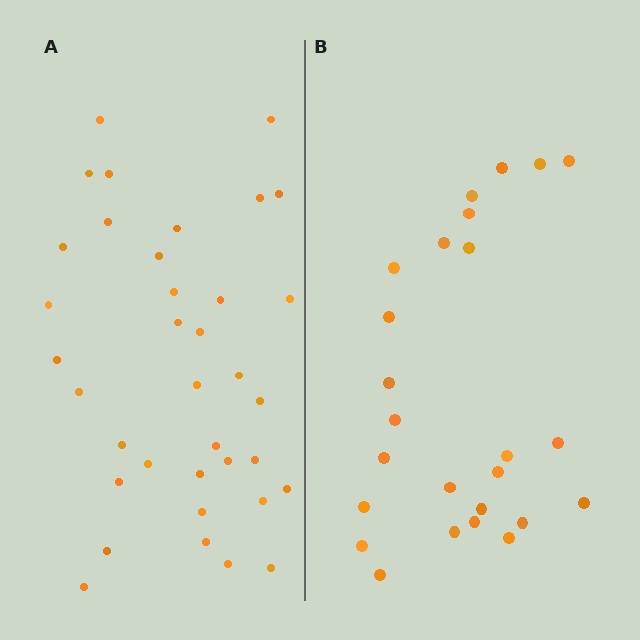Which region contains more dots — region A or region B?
Region A (the left region) has more dots.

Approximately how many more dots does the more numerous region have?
Region A has roughly 12 or so more dots than region B.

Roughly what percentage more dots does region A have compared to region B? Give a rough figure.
About 45% more.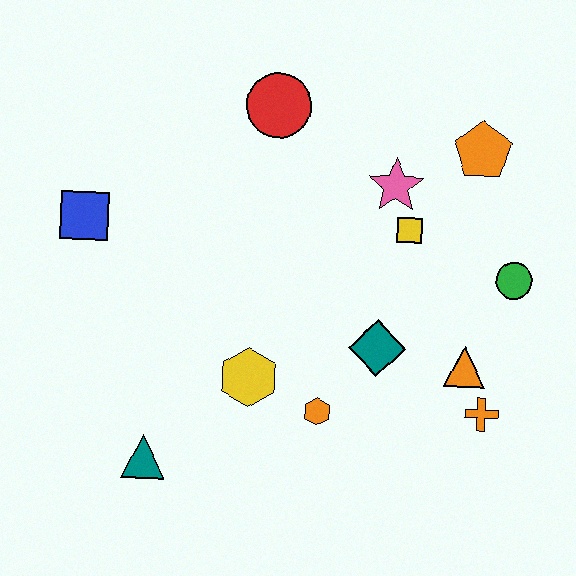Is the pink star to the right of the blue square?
Yes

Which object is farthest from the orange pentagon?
The teal triangle is farthest from the orange pentagon.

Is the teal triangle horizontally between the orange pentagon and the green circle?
No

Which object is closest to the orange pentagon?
The pink star is closest to the orange pentagon.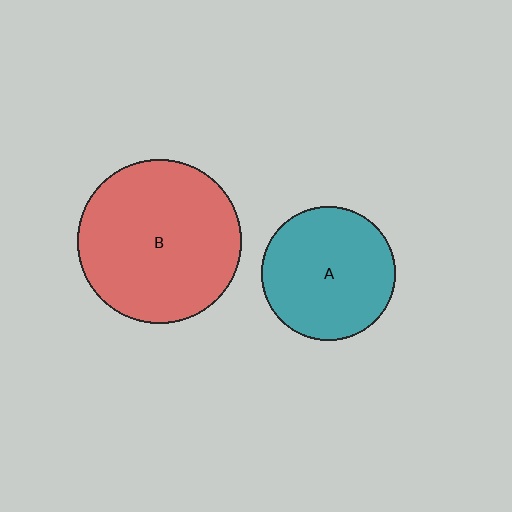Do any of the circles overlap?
No, none of the circles overlap.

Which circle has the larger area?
Circle B (red).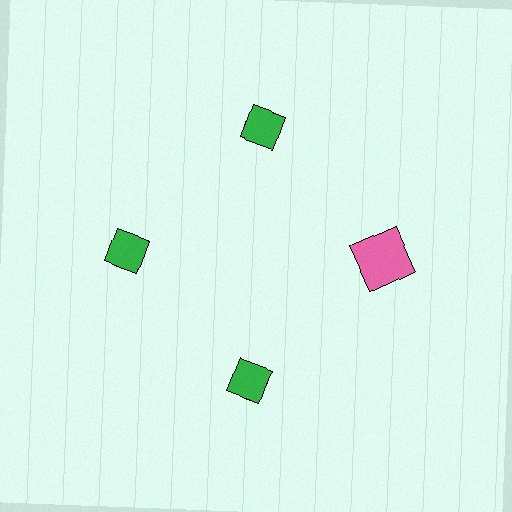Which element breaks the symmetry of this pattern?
The pink square at roughly the 3 o'clock position breaks the symmetry. All other shapes are green diamonds.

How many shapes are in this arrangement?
There are 4 shapes arranged in a ring pattern.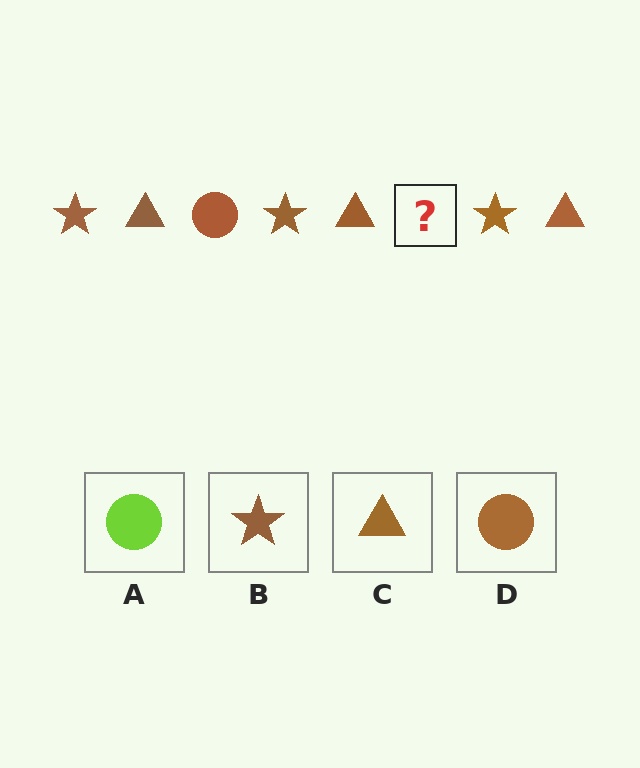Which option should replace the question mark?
Option D.